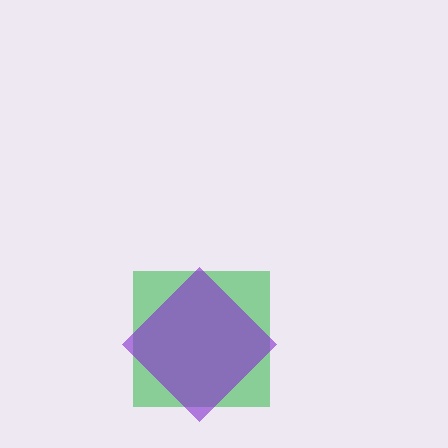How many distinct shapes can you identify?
There are 2 distinct shapes: a green square, a purple diamond.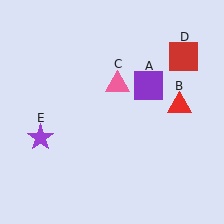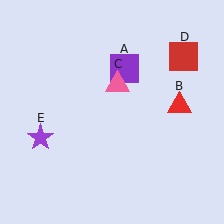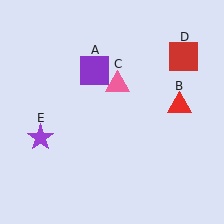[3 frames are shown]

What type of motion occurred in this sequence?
The purple square (object A) rotated counterclockwise around the center of the scene.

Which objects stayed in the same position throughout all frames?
Red triangle (object B) and pink triangle (object C) and red square (object D) and purple star (object E) remained stationary.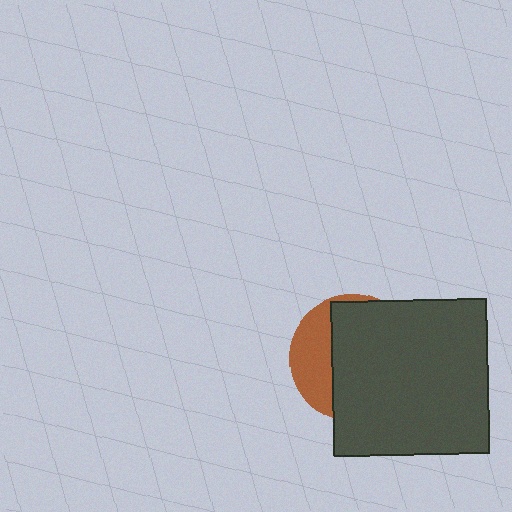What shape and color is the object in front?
The object in front is a dark gray square.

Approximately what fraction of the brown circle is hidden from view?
Roughly 69% of the brown circle is hidden behind the dark gray square.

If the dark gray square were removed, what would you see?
You would see the complete brown circle.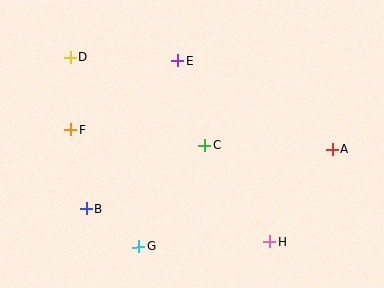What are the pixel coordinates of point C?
Point C is at (205, 145).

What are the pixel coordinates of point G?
Point G is at (138, 246).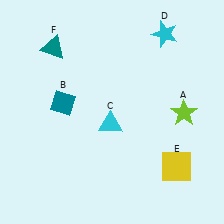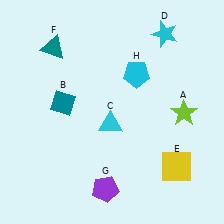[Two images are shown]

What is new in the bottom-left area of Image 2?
A purple pentagon (G) was added in the bottom-left area of Image 2.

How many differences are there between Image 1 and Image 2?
There are 2 differences between the two images.